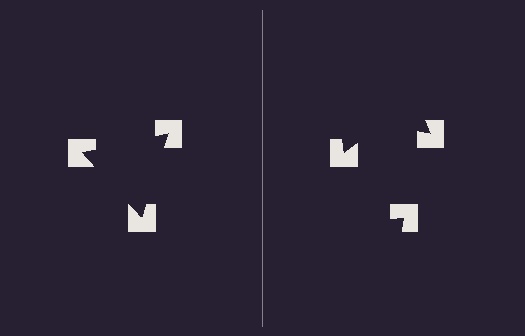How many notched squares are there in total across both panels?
6 — 3 on each side.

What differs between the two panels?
The notched squares are positioned identically on both sides; only the wedge orientations differ. On the left they align to a triangle; on the right they are misaligned.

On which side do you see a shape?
An illusory triangle appears on the left side. On the right side the wedge cuts are rotated, so no coherent shape forms.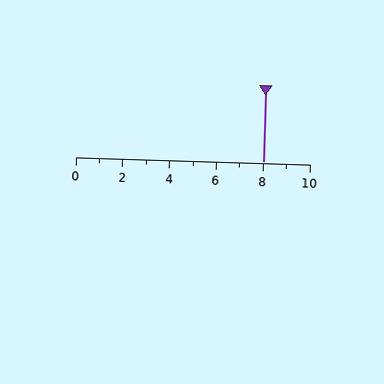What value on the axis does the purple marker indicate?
The marker indicates approximately 8.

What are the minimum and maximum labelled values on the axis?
The axis runs from 0 to 10.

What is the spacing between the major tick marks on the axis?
The major ticks are spaced 2 apart.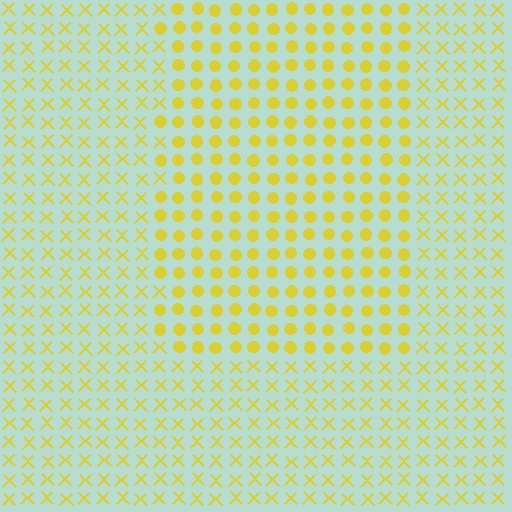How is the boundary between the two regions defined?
The boundary is defined by a change in element shape: circles inside vs. X marks outside. All elements share the same color and spacing.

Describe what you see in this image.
The image is filled with small yellow elements arranged in a uniform grid. A rectangle-shaped region contains circles, while the surrounding area contains X marks. The boundary is defined purely by the change in element shape.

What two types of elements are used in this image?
The image uses circles inside the rectangle region and X marks outside it.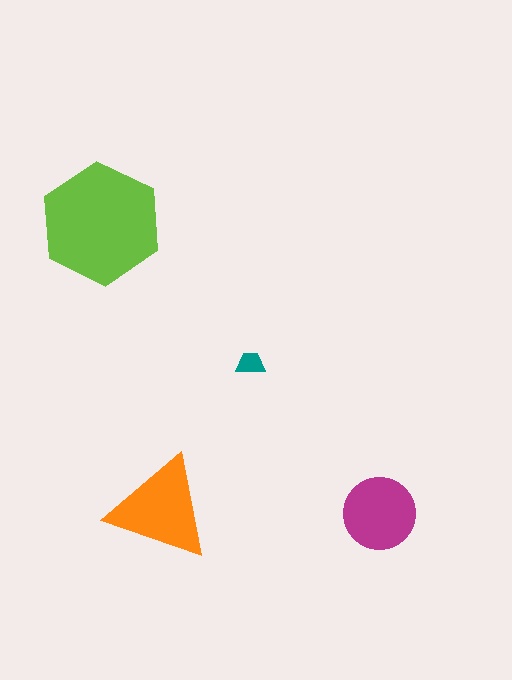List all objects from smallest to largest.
The teal trapezoid, the magenta circle, the orange triangle, the lime hexagon.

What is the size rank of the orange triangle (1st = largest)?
2nd.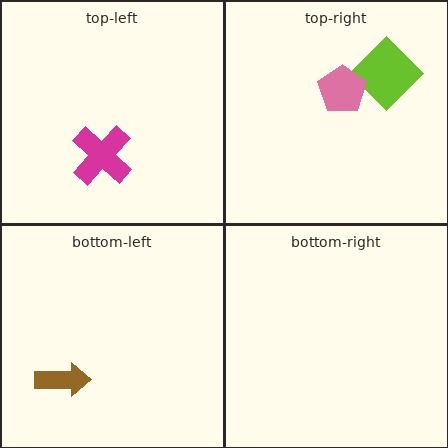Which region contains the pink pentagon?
The top-right region.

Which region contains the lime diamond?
The top-right region.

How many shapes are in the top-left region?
1.